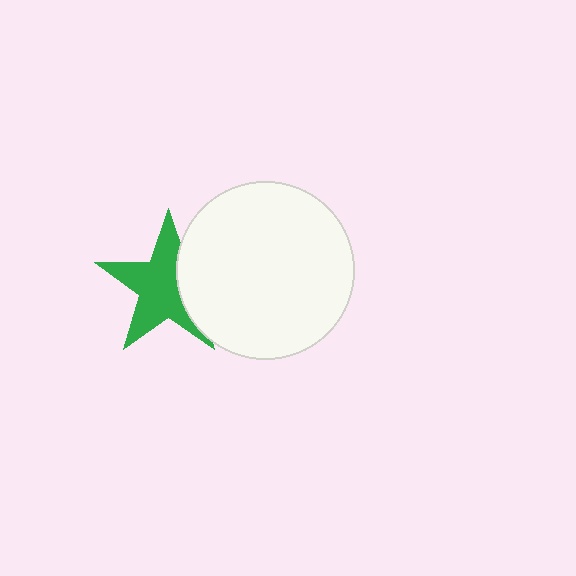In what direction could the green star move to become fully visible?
The green star could move left. That would shift it out from behind the white circle entirely.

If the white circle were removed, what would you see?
You would see the complete green star.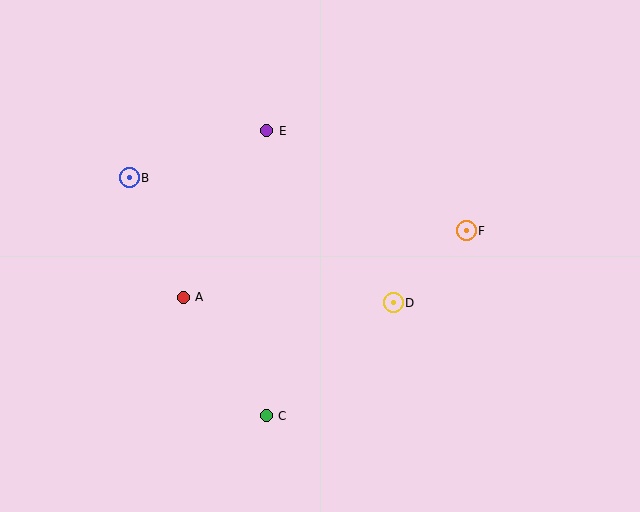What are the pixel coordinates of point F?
Point F is at (466, 231).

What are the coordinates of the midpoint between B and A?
The midpoint between B and A is at (156, 237).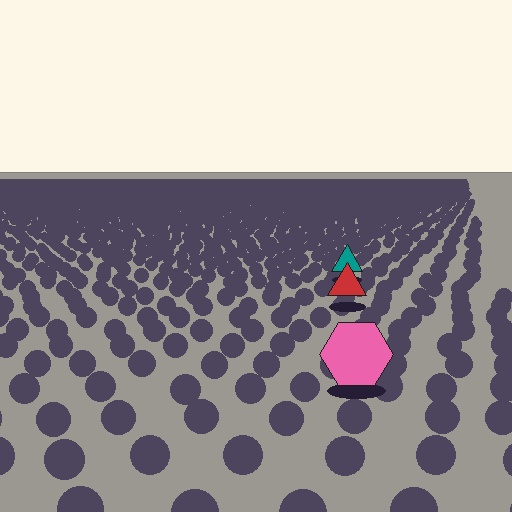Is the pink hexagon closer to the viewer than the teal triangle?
Yes. The pink hexagon is closer — you can tell from the texture gradient: the ground texture is coarser near it.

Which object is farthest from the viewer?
The teal triangle is farthest from the viewer. It appears smaller and the ground texture around it is denser.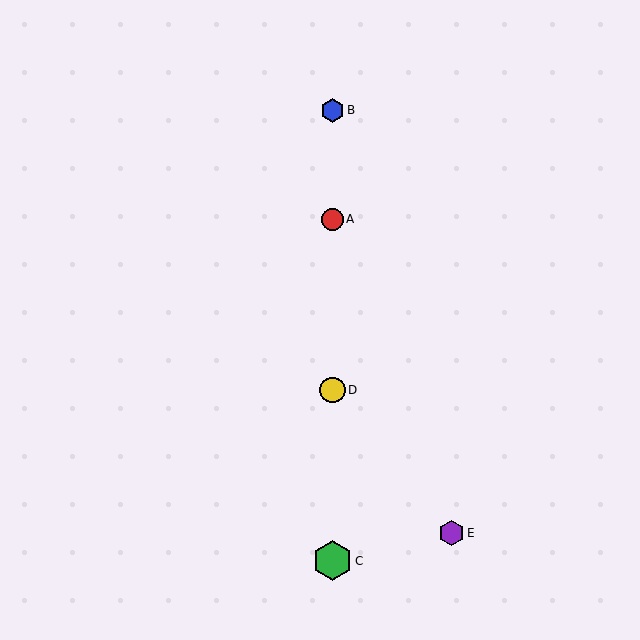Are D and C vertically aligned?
Yes, both are at x≈332.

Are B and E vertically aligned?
No, B is at x≈333 and E is at x≈451.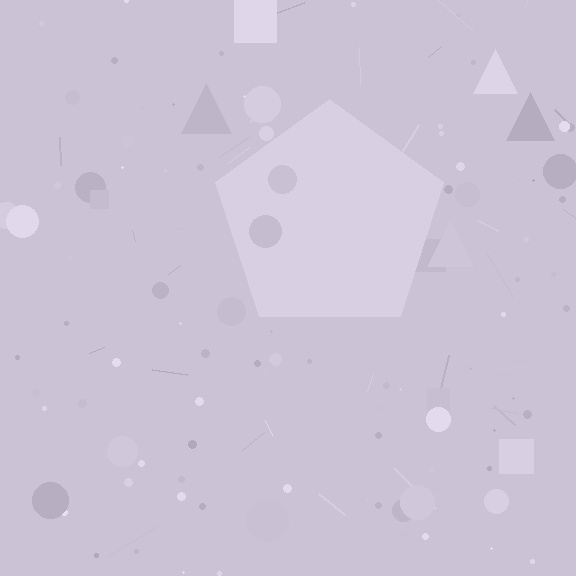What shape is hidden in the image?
A pentagon is hidden in the image.